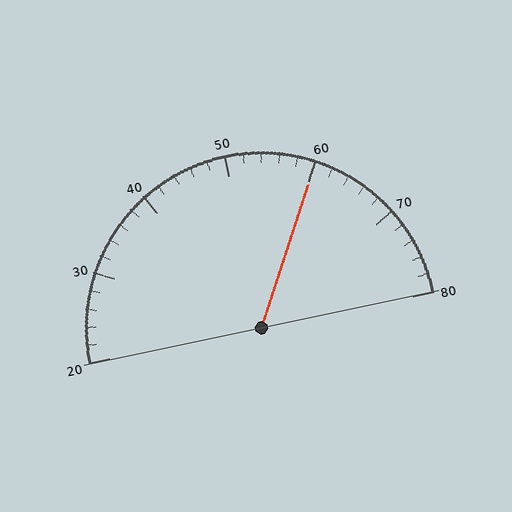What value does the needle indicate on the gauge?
The needle indicates approximately 60.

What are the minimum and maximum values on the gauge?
The gauge ranges from 20 to 80.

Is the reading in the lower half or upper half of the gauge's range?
The reading is in the upper half of the range (20 to 80).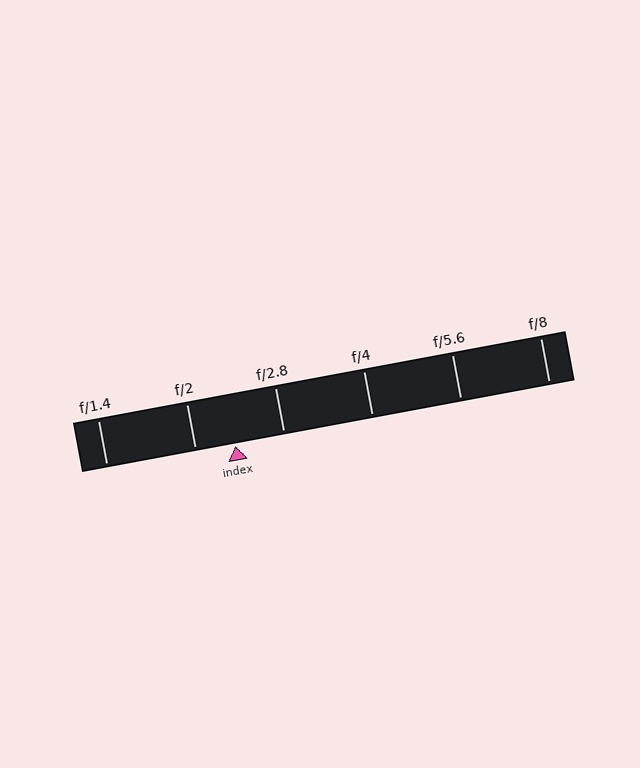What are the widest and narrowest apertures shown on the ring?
The widest aperture shown is f/1.4 and the narrowest is f/8.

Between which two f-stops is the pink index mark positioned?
The index mark is between f/2 and f/2.8.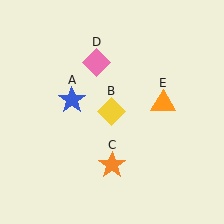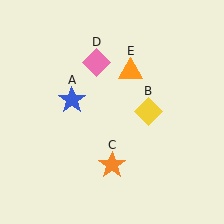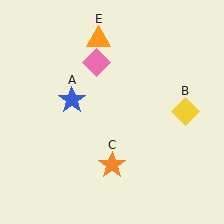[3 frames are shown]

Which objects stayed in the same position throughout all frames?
Blue star (object A) and orange star (object C) and pink diamond (object D) remained stationary.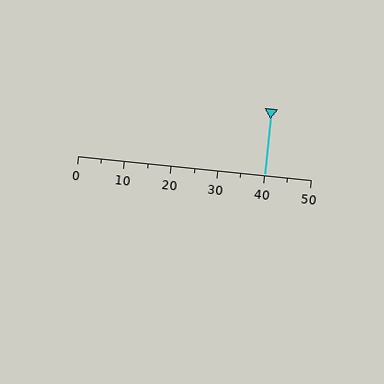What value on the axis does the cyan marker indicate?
The marker indicates approximately 40.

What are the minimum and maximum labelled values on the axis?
The axis runs from 0 to 50.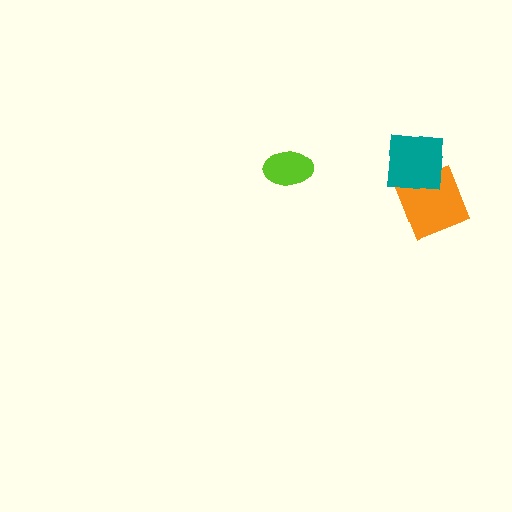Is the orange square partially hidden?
Yes, it is partially covered by another shape.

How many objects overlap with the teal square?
1 object overlaps with the teal square.